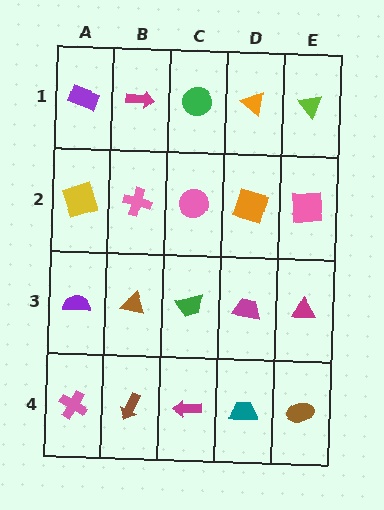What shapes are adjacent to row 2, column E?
A lime triangle (row 1, column E), a magenta triangle (row 3, column E), an orange square (row 2, column D).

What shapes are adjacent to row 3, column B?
A pink cross (row 2, column B), a brown arrow (row 4, column B), a purple semicircle (row 3, column A), a green trapezoid (row 3, column C).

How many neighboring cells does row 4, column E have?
2.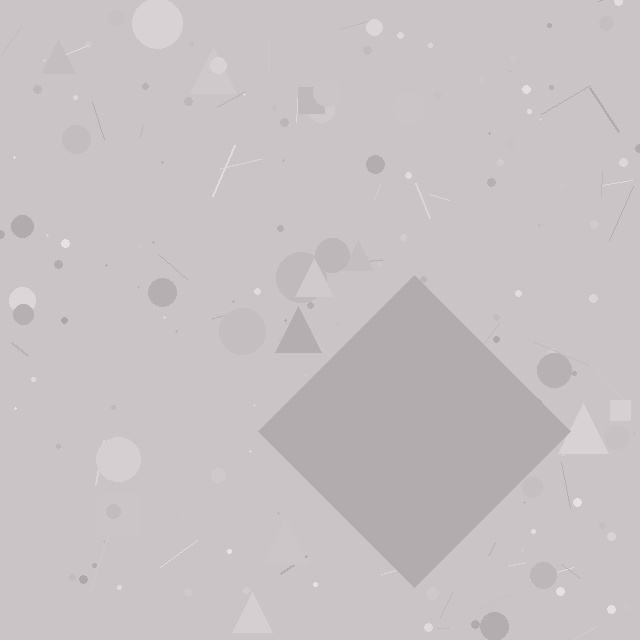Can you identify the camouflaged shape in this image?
The camouflaged shape is a diamond.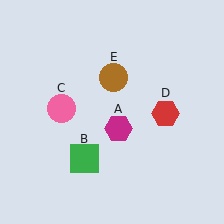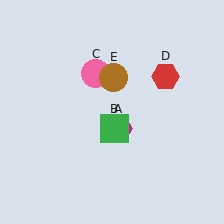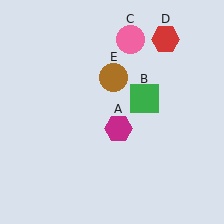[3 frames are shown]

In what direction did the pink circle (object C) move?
The pink circle (object C) moved up and to the right.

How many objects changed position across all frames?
3 objects changed position: green square (object B), pink circle (object C), red hexagon (object D).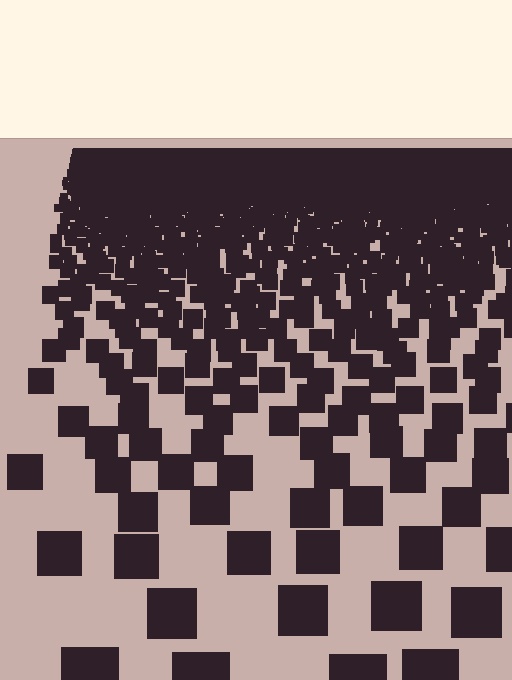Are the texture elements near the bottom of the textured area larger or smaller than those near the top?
Larger. Near the bottom, elements are closer to the viewer and appear at a bigger on-screen size.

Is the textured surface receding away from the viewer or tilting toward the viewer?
The surface is receding away from the viewer. Texture elements get smaller and denser toward the top.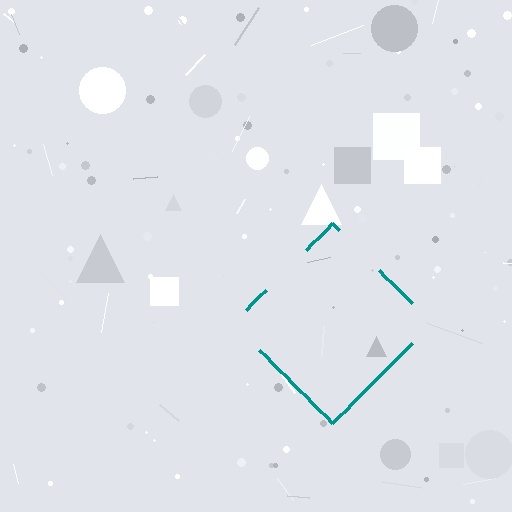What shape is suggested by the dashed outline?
The dashed outline suggests a diamond.